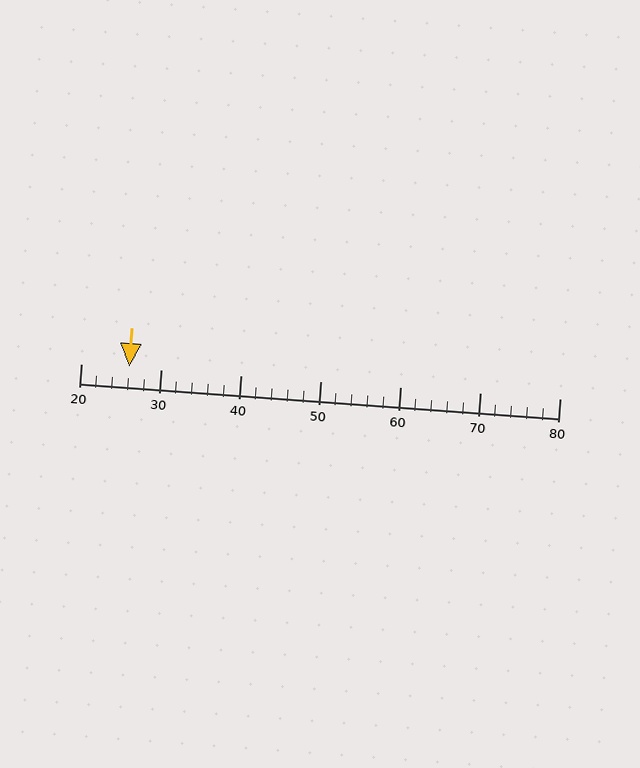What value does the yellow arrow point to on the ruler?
The yellow arrow points to approximately 26.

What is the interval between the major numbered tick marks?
The major tick marks are spaced 10 units apart.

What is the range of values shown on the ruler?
The ruler shows values from 20 to 80.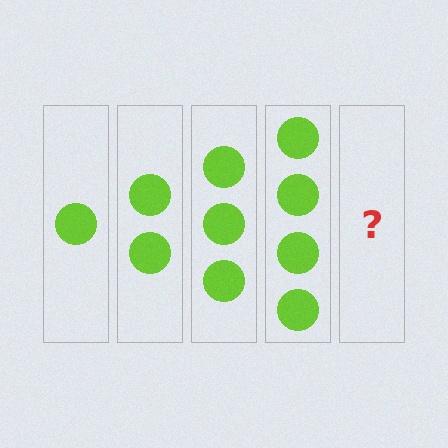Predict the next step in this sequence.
The next step is 5 circles.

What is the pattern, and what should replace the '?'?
The pattern is that each step adds one more circle. The '?' should be 5 circles.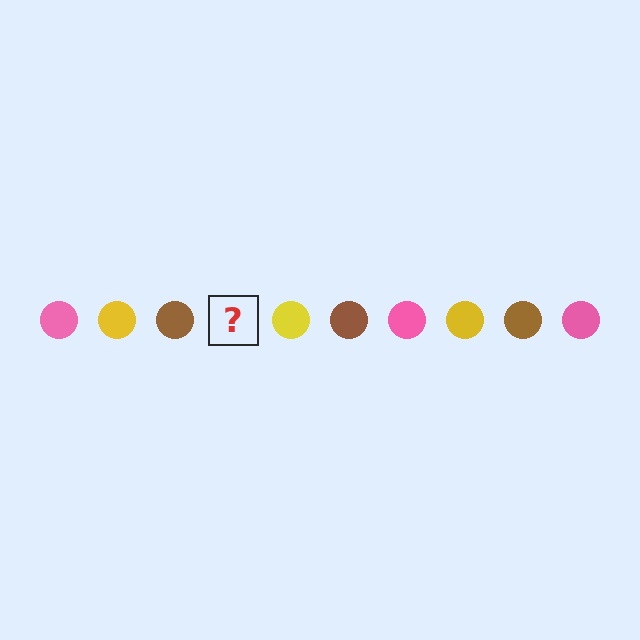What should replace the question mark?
The question mark should be replaced with a pink circle.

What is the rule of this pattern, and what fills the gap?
The rule is that the pattern cycles through pink, yellow, brown circles. The gap should be filled with a pink circle.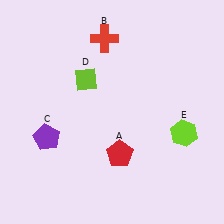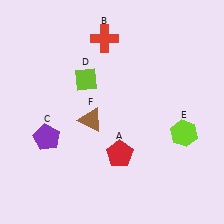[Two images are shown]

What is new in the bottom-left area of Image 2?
A brown triangle (F) was added in the bottom-left area of Image 2.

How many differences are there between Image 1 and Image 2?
There is 1 difference between the two images.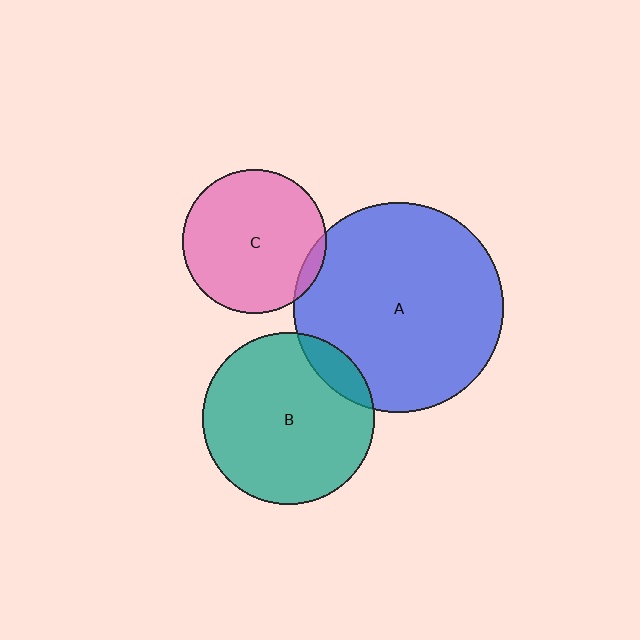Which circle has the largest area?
Circle A (blue).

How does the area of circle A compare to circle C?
Approximately 2.1 times.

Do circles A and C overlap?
Yes.